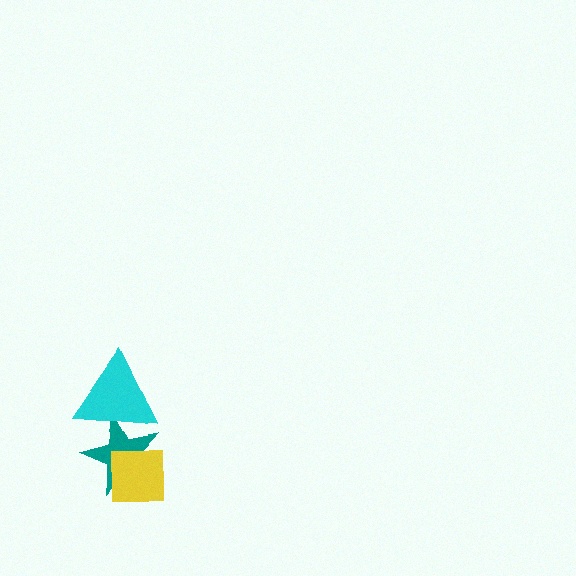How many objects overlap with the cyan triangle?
1 object overlaps with the cyan triangle.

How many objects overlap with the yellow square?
1 object overlaps with the yellow square.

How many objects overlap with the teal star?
2 objects overlap with the teal star.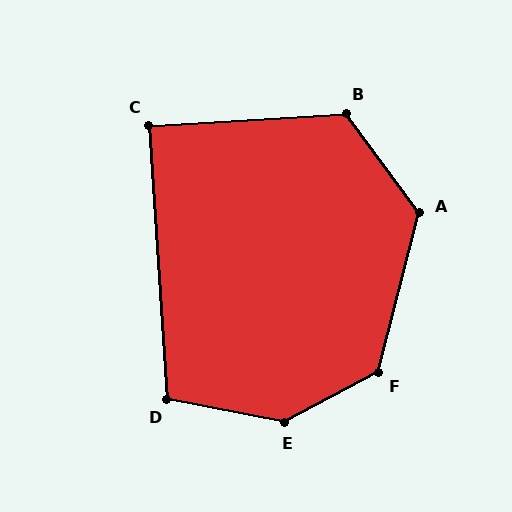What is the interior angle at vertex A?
Approximately 129 degrees (obtuse).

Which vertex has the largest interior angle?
E, at approximately 141 degrees.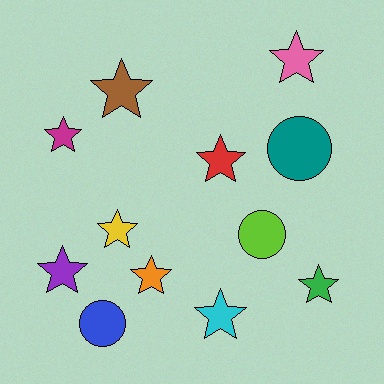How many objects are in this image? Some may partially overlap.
There are 12 objects.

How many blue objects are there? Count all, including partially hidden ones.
There is 1 blue object.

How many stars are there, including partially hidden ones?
There are 9 stars.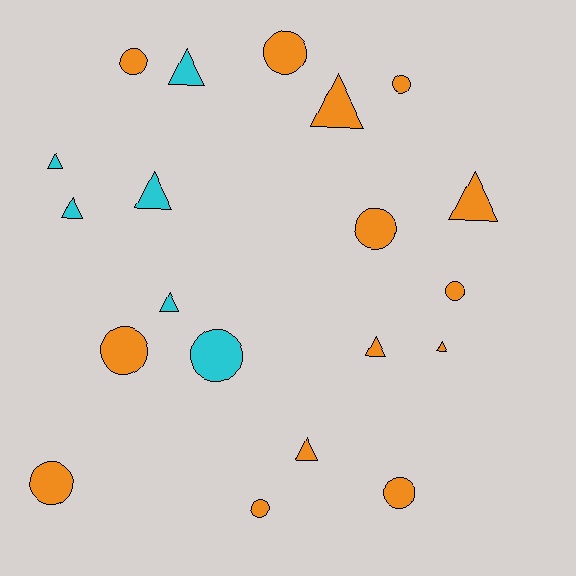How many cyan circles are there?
There is 1 cyan circle.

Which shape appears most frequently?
Circle, with 10 objects.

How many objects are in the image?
There are 20 objects.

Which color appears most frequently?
Orange, with 14 objects.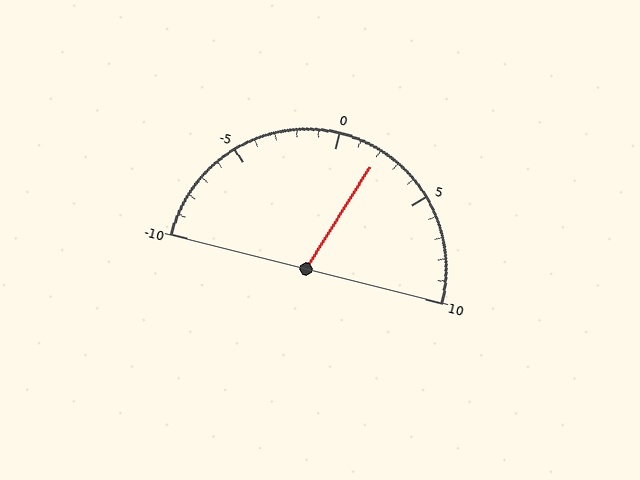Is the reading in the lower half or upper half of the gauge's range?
The reading is in the upper half of the range (-10 to 10).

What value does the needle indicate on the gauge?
The needle indicates approximately 2.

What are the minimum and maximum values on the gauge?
The gauge ranges from -10 to 10.